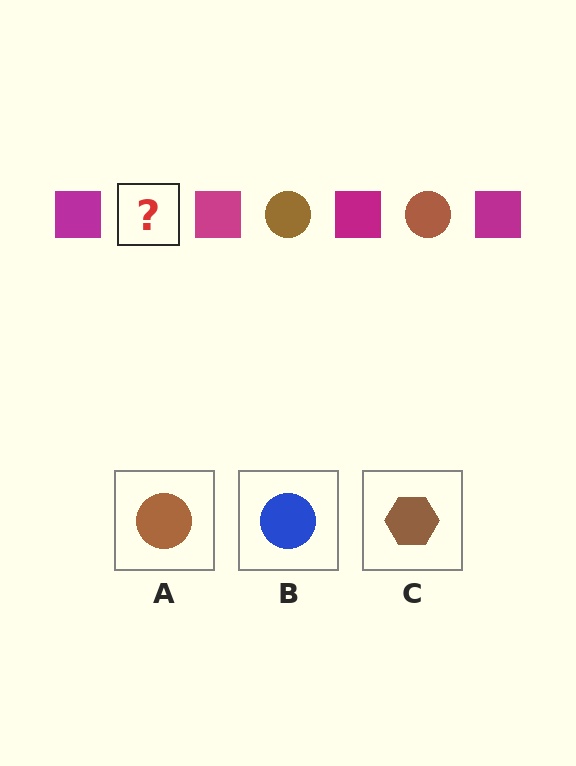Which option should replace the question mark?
Option A.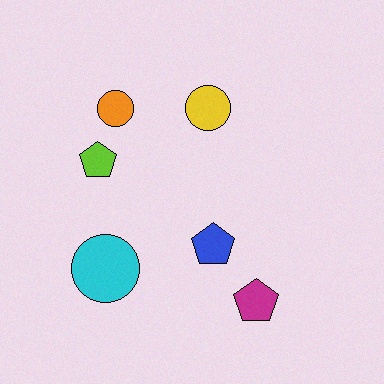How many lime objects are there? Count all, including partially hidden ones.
There is 1 lime object.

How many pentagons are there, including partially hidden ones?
There are 3 pentagons.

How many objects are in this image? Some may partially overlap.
There are 6 objects.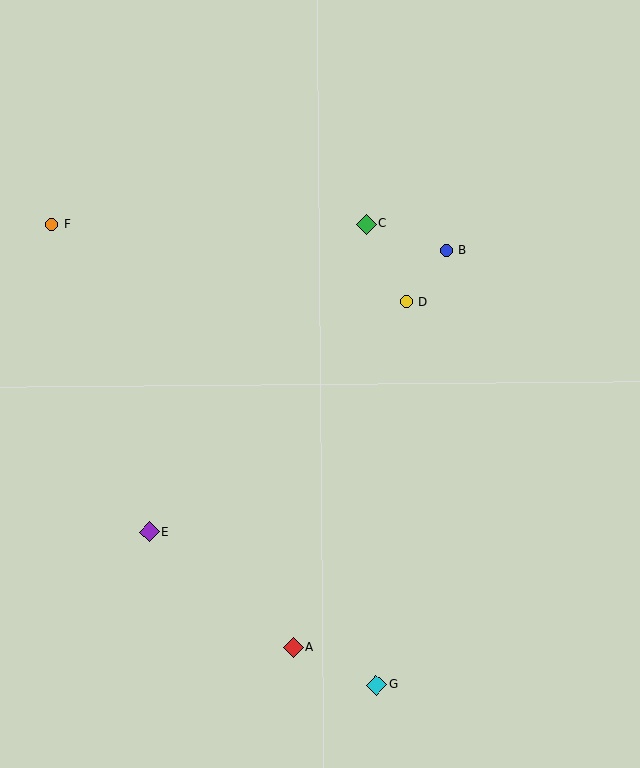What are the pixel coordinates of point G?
Point G is at (376, 685).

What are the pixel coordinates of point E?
Point E is at (149, 532).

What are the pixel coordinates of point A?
Point A is at (294, 648).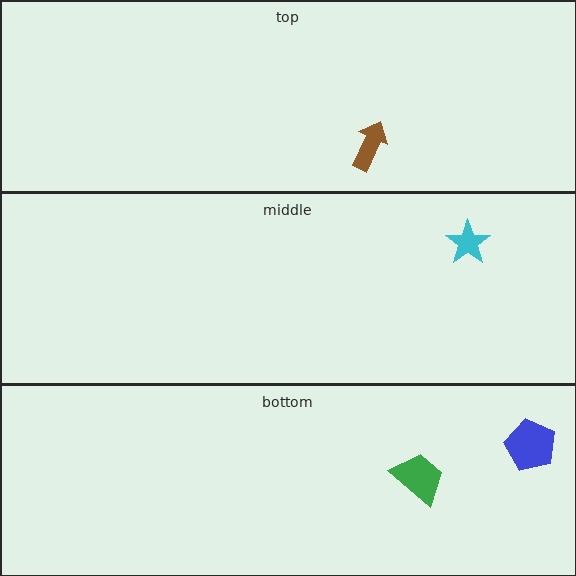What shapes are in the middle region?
The cyan star.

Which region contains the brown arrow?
The top region.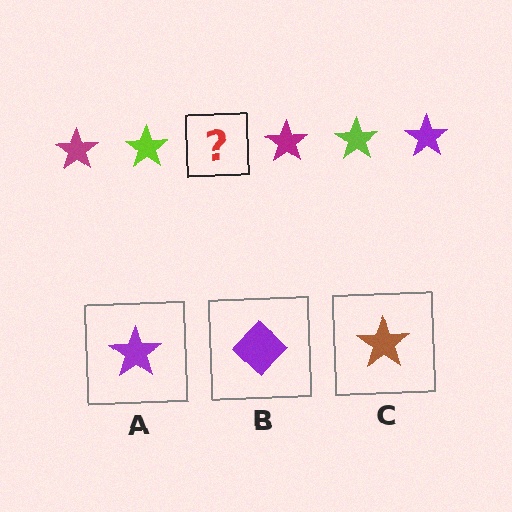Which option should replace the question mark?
Option A.